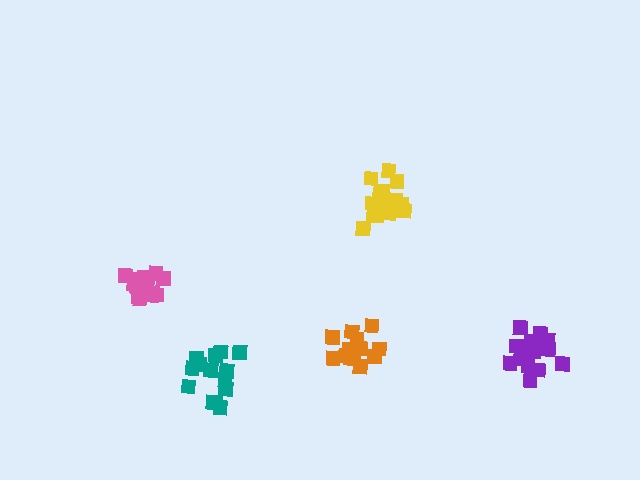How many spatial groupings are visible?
There are 5 spatial groupings.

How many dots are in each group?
Group 1: 17 dots, Group 2: 17 dots, Group 3: 15 dots, Group 4: 15 dots, Group 5: 16 dots (80 total).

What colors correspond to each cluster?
The clusters are colored: pink, purple, orange, teal, yellow.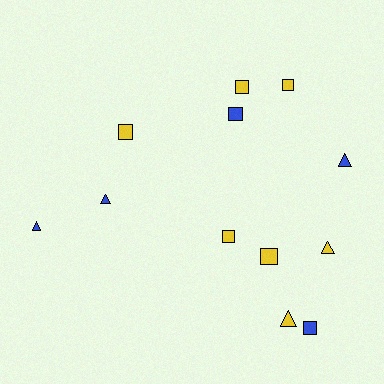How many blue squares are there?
There are 2 blue squares.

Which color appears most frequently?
Yellow, with 7 objects.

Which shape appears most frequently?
Square, with 7 objects.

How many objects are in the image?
There are 12 objects.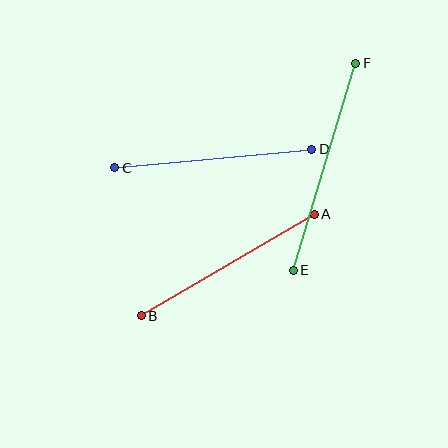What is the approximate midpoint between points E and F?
The midpoint is at approximately (324, 167) pixels.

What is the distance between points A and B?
The distance is approximately 200 pixels.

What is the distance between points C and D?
The distance is approximately 198 pixels.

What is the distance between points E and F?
The distance is approximately 216 pixels.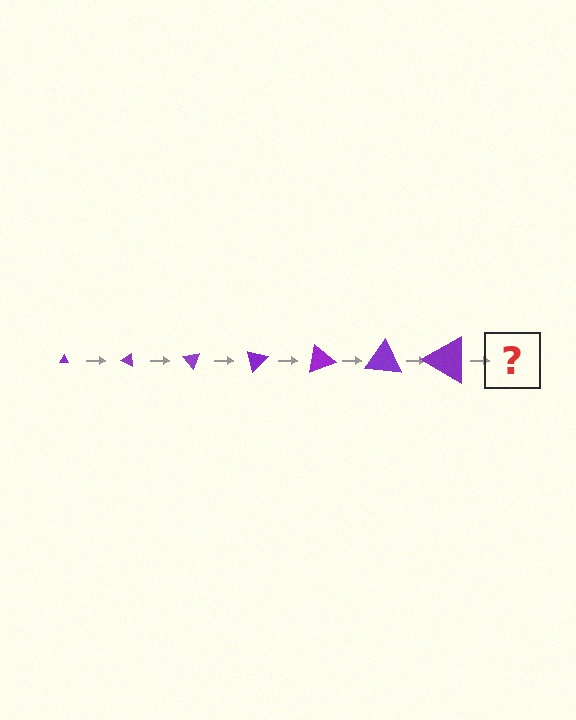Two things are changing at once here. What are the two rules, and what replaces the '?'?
The two rules are that the triangle grows larger each step and it rotates 25 degrees each step. The '?' should be a triangle, larger than the previous one and rotated 175 degrees from the start.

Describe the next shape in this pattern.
It should be a triangle, larger than the previous one and rotated 175 degrees from the start.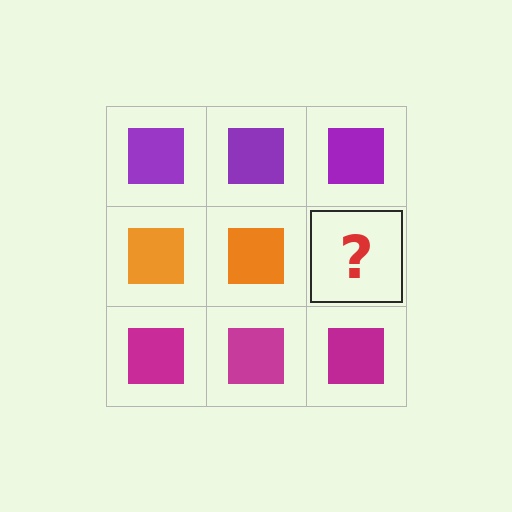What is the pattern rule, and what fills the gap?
The rule is that each row has a consistent color. The gap should be filled with an orange square.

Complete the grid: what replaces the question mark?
The question mark should be replaced with an orange square.